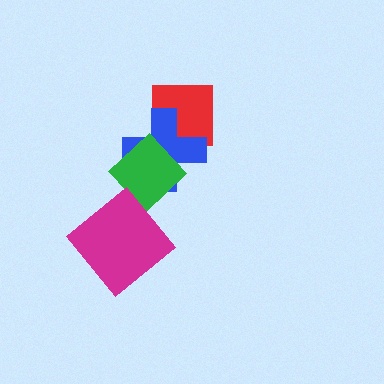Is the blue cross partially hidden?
Yes, it is partially covered by another shape.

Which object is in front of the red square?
The blue cross is in front of the red square.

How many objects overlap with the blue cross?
2 objects overlap with the blue cross.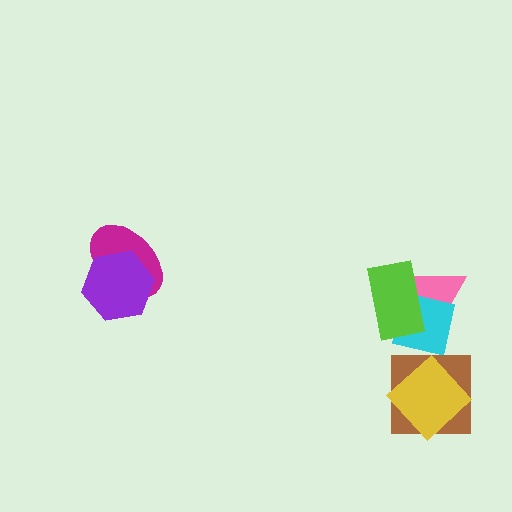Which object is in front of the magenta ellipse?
The purple hexagon is in front of the magenta ellipse.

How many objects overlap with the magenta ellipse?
1 object overlaps with the magenta ellipse.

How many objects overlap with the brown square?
1 object overlaps with the brown square.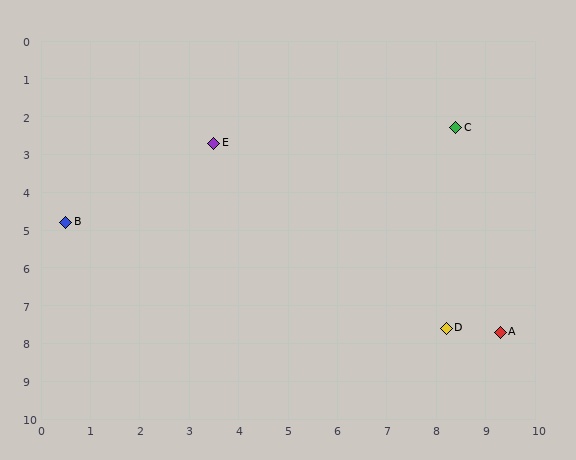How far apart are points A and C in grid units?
Points A and C are about 5.5 grid units apart.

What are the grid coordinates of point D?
Point D is at approximately (8.2, 7.6).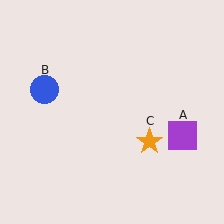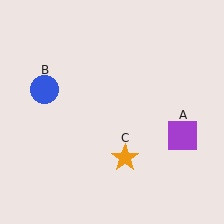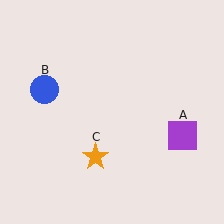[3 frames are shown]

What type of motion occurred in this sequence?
The orange star (object C) rotated clockwise around the center of the scene.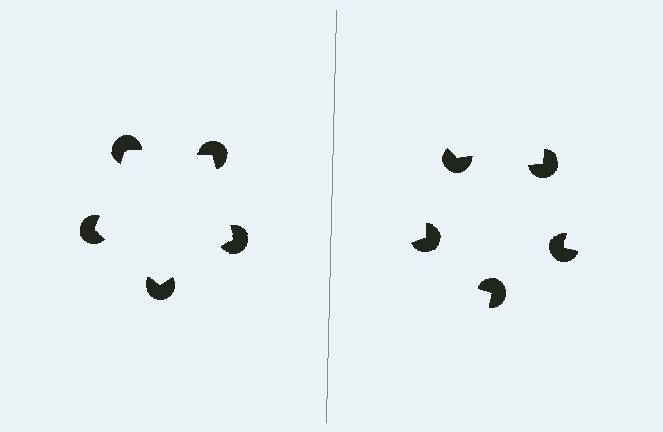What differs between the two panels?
The pac-man discs are positioned identically on both sides; only the wedge orientations differ. On the left they align to a pentagon; on the right they are misaligned.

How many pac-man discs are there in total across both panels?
10 — 5 on each side.